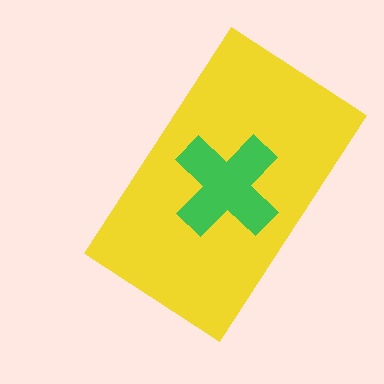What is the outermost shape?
The yellow rectangle.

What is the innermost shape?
The green cross.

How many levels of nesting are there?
2.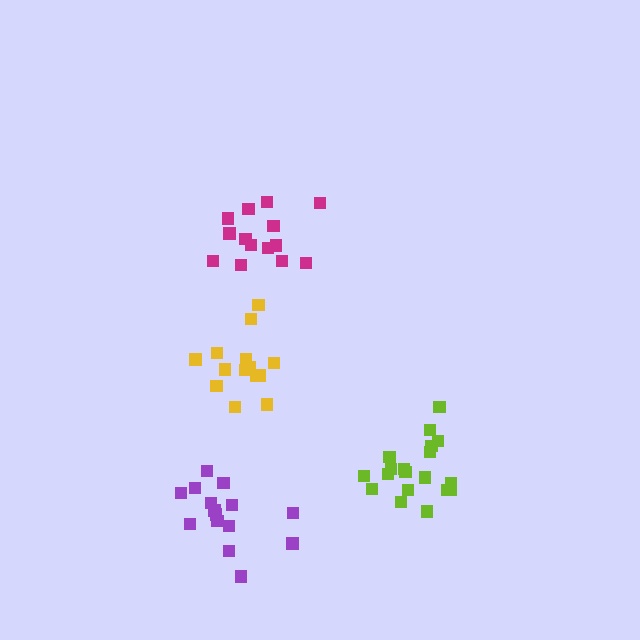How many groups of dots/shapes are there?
There are 4 groups.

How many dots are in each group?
Group 1: 19 dots, Group 2: 14 dots, Group 3: 14 dots, Group 4: 15 dots (62 total).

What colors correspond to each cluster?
The clusters are colored: lime, yellow, magenta, purple.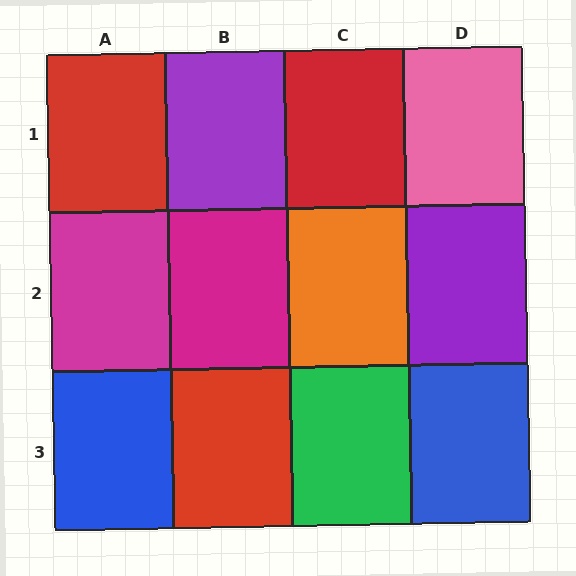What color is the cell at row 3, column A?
Blue.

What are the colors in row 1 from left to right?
Red, purple, red, pink.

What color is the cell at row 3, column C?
Green.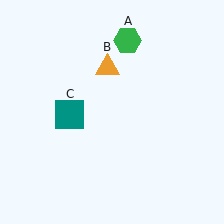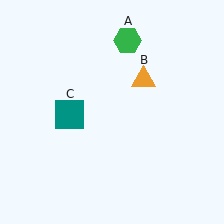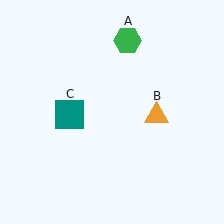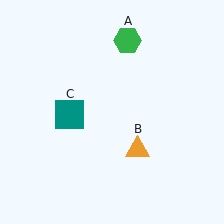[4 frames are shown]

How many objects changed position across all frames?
1 object changed position: orange triangle (object B).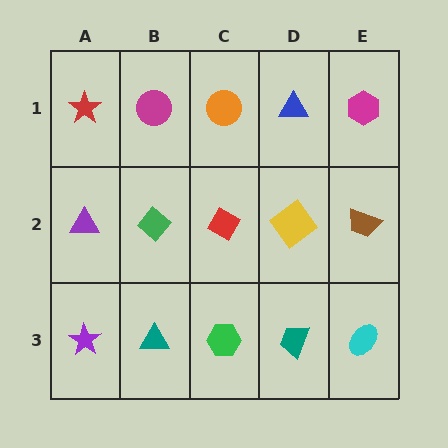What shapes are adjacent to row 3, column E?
A brown trapezoid (row 2, column E), a teal trapezoid (row 3, column D).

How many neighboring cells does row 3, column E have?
2.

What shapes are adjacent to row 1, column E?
A brown trapezoid (row 2, column E), a blue triangle (row 1, column D).